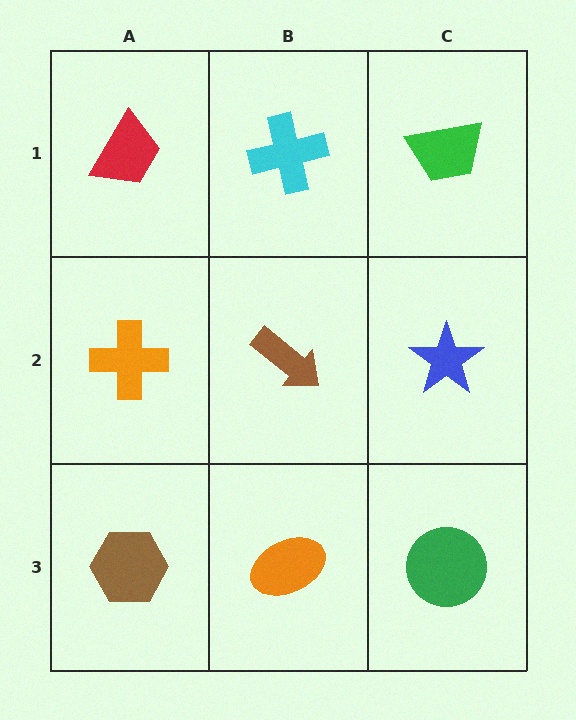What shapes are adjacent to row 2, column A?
A red trapezoid (row 1, column A), a brown hexagon (row 3, column A), a brown arrow (row 2, column B).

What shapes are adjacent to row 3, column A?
An orange cross (row 2, column A), an orange ellipse (row 3, column B).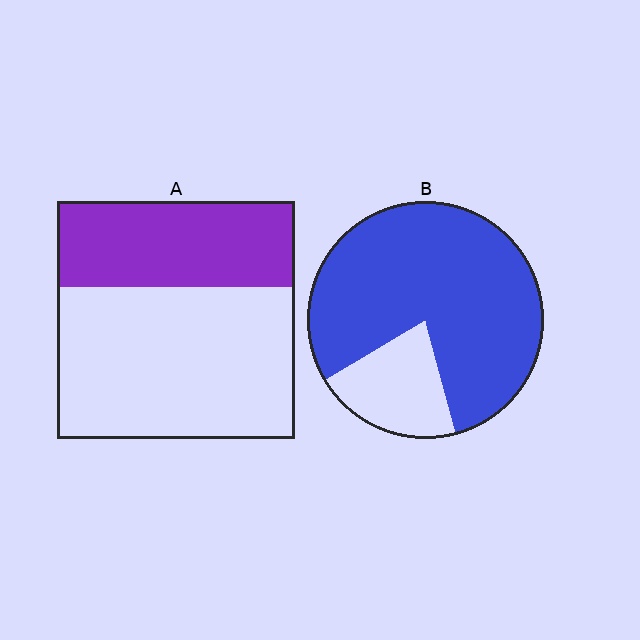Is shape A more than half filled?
No.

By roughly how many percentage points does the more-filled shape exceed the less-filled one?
By roughly 45 percentage points (B over A).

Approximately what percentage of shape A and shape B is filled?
A is approximately 35% and B is approximately 80%.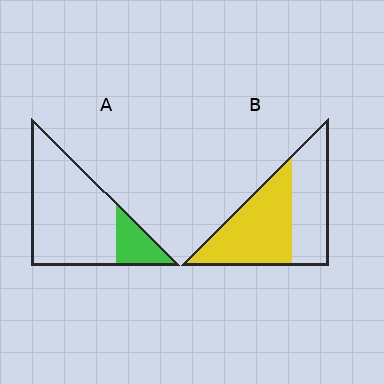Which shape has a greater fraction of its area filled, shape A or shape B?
Shape B.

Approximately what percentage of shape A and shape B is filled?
A is approximately 20% and B is approximately 55%.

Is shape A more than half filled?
No.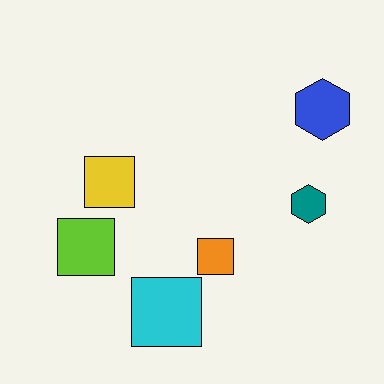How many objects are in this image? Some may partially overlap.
There are 6 objects.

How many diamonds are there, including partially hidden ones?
There are no diamonds.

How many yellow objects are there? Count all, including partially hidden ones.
There is 1 yellow object.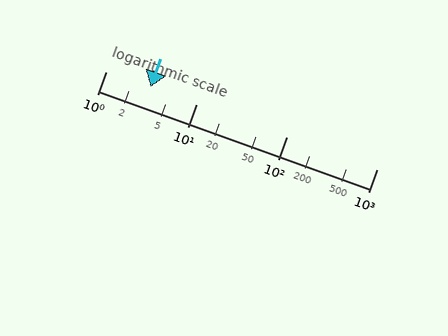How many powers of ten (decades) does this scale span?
The scale spans 3 decades, from 1 to 1000.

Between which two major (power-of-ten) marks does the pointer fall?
The pointer is between 1 and 10.